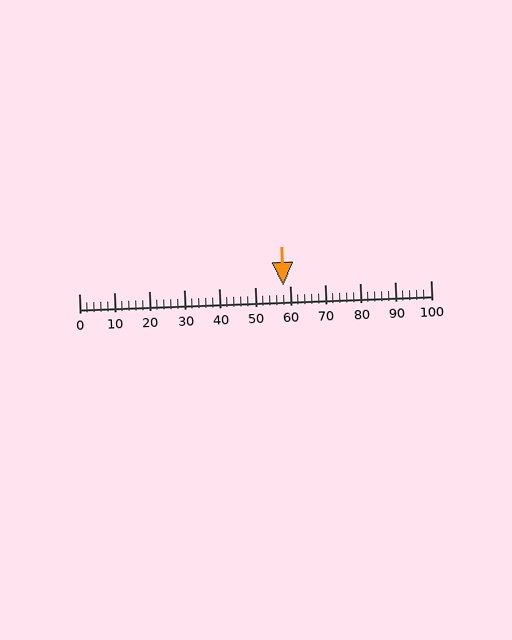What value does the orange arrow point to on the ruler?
The orange arrow points to approximately 58.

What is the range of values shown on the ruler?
The ruler shows values from 0 to 100.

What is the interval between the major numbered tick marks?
The major tick marks are spaced 10 units apart.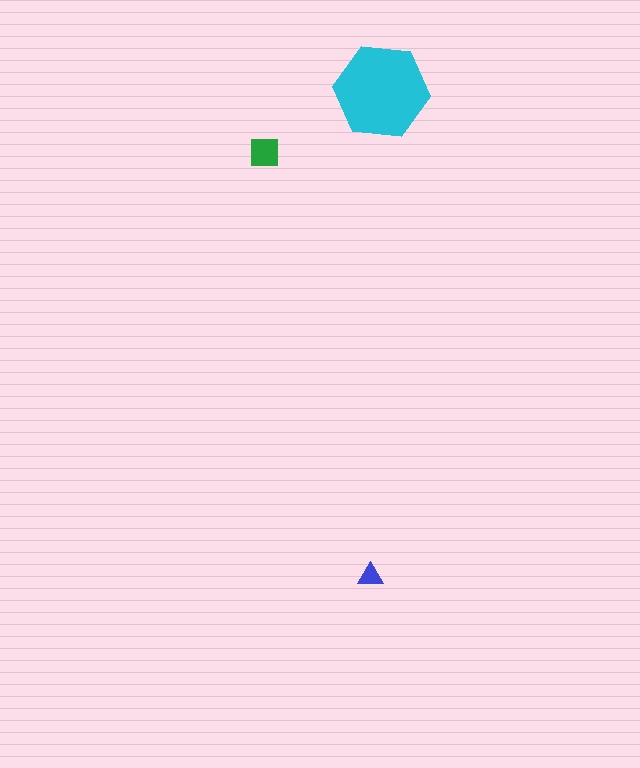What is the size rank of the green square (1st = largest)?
2nd.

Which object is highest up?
The cyan hexagon is topmost.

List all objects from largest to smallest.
The cyan hexagon, the green square, the blue triangle.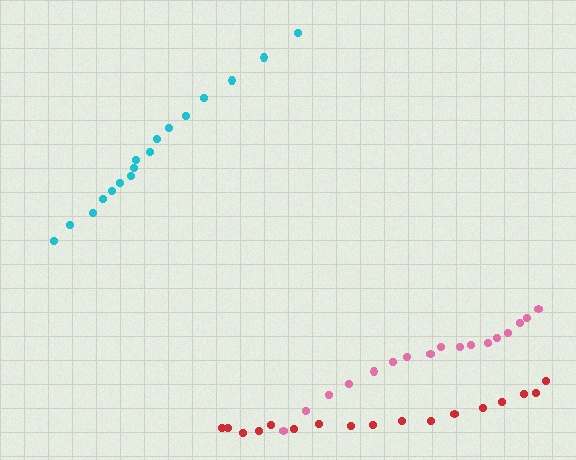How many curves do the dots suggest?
There are 3 distinct paths.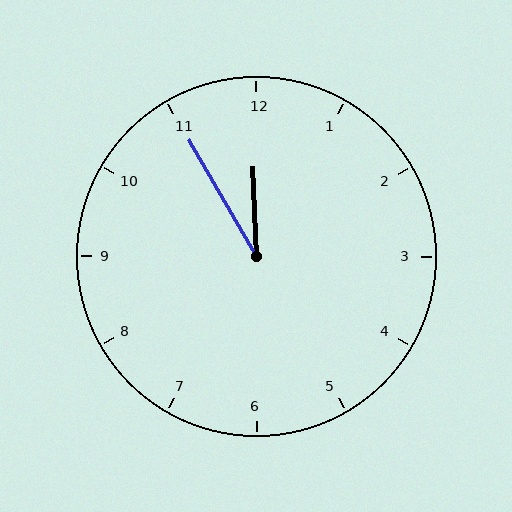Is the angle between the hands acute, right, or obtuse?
It is acute.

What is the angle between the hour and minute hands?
Approximately 28 degrees.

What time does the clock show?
11:55.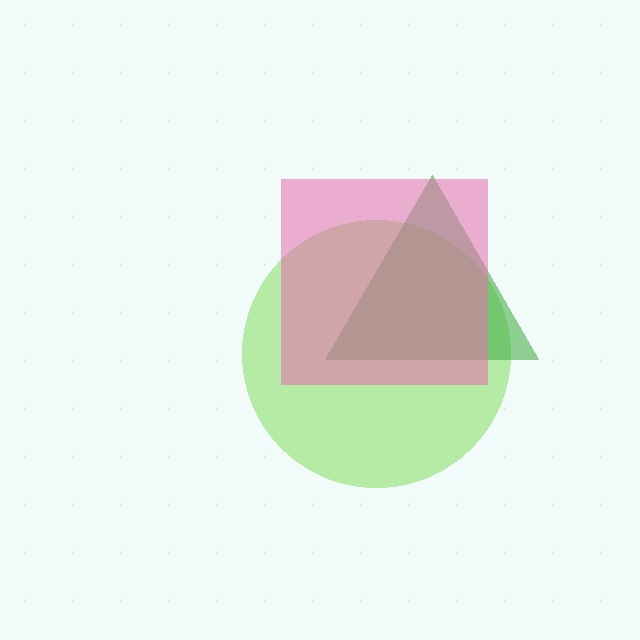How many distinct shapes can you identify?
There are 3 distinct shapes: a lime circle, a green triangle, a pink square.